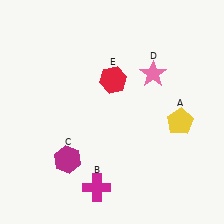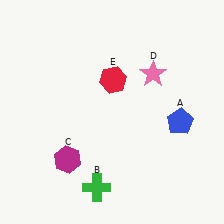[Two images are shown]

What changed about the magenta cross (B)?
In Image 1, B is magenta. In Image 2, it changed to green.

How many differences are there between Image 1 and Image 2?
There are 2 differences between the two images.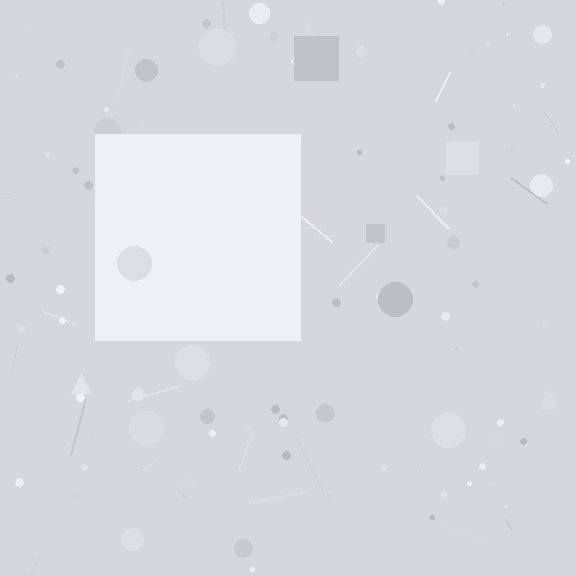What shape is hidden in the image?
A square is hidden in the image.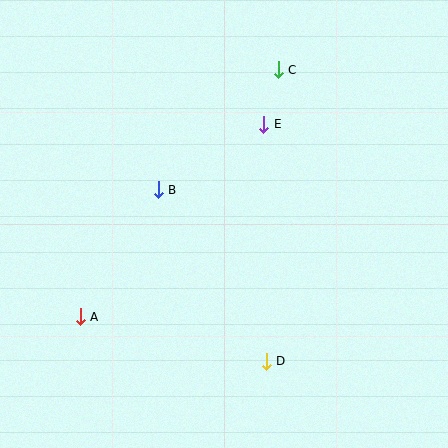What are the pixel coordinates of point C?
Point C is at (278, 70).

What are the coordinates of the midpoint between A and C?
The midpoint between A and C is at (179, 193).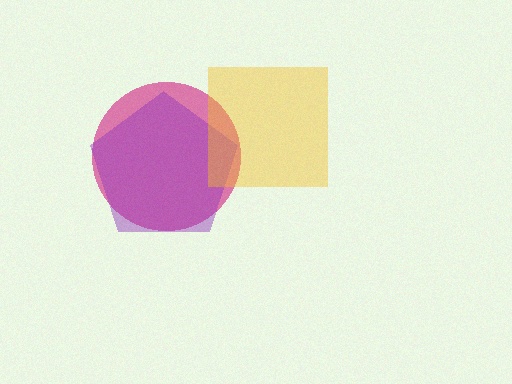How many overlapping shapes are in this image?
There are 3 overlapping shapes in the image.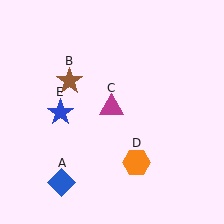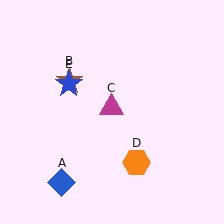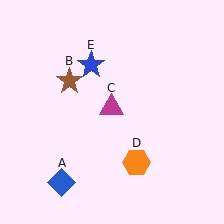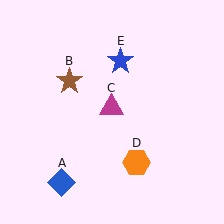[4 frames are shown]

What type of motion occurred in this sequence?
The blue star (object E) rotated clockwise around the center of the scene.